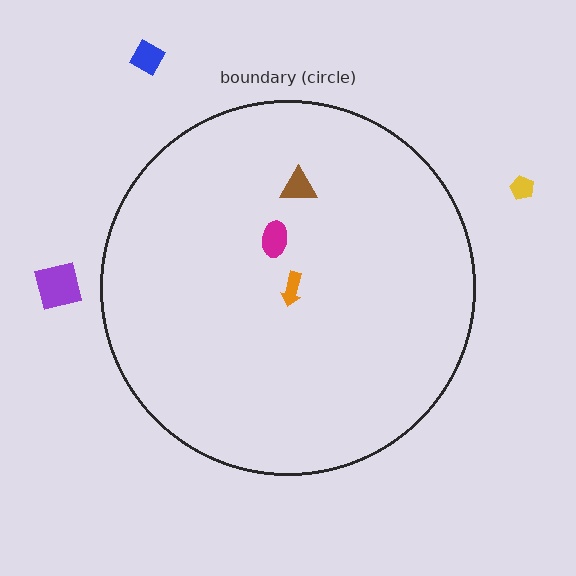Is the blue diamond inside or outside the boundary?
Outside.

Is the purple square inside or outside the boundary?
Outside.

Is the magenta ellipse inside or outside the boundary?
Inside.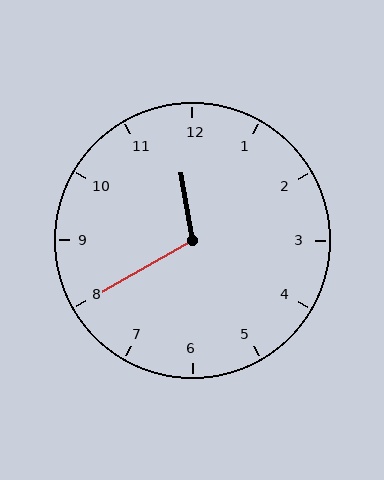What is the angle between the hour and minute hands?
Approximately 110 degrees.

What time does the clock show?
11:40.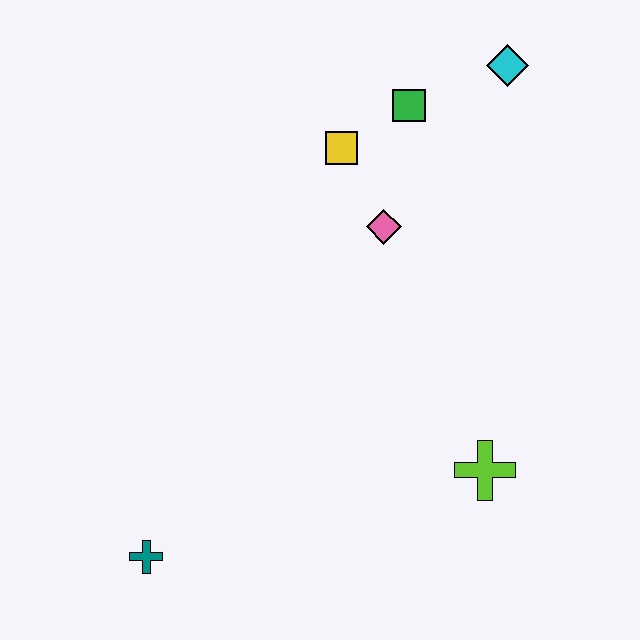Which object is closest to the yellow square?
The green square is closest to the yellow square.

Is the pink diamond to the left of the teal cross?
No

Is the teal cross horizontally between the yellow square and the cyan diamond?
No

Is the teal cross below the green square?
Yes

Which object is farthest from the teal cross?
The cyan diamond is farthest from the teal cross.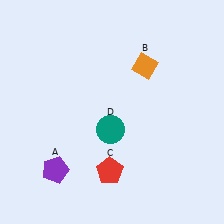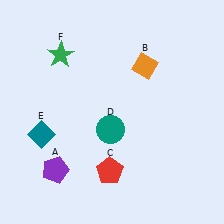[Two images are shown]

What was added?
A teal diamond (E), a green star (F) were added in Image 2.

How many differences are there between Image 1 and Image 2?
There are 2 differences between the two images.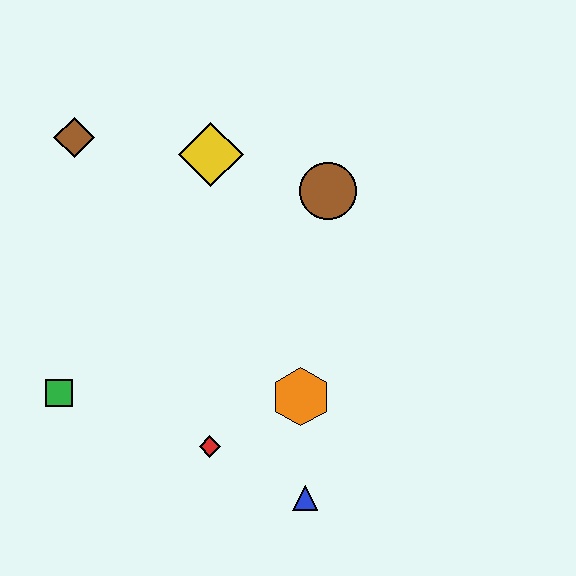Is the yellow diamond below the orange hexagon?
No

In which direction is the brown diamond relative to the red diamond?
The brown diamond is above the red diamond.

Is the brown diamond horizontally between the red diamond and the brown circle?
No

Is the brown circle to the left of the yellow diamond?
No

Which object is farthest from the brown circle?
The green square is farthest from the brown circle.